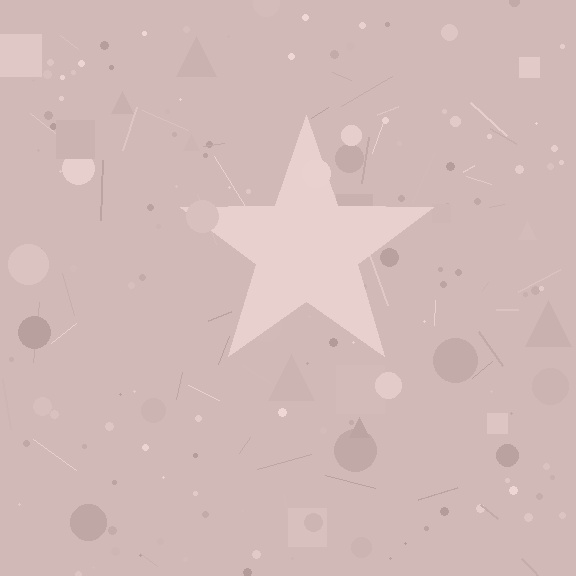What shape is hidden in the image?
A star is hidden in the image.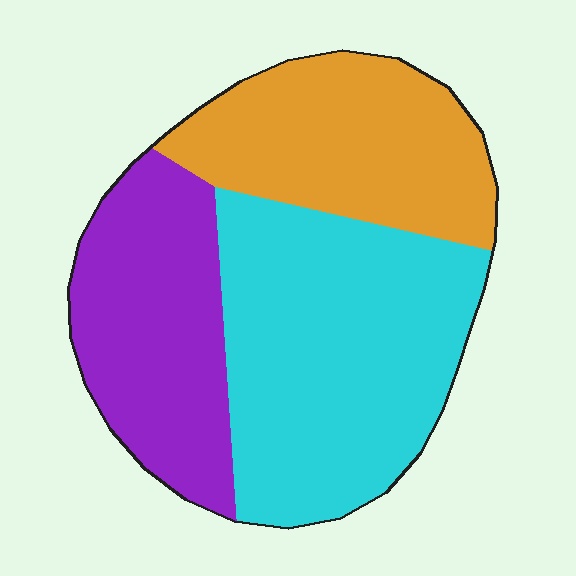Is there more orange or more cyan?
Cyan.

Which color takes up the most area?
Cyan, at roughly 45%.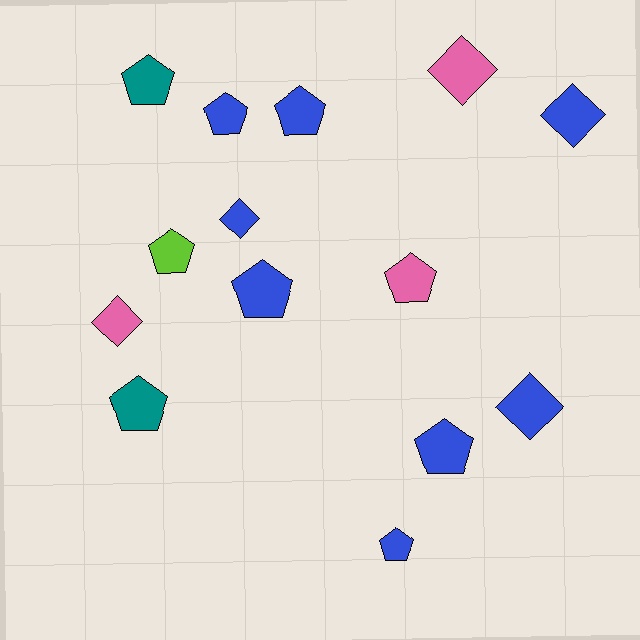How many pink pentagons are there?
There is 1 pink pentagon.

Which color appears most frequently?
Blue, with 8 objects.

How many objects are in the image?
There are 14 objects.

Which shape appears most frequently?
Pentagon, with 9 objects.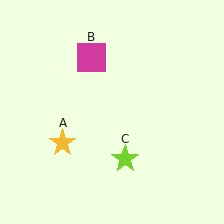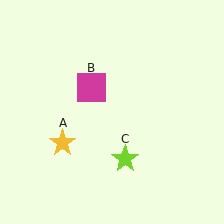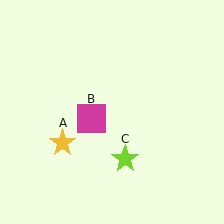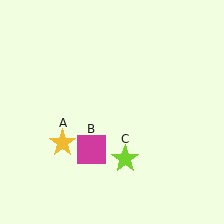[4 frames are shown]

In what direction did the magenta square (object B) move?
The magenta square (object B) moved down.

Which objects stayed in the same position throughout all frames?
Yellow star (object A) and lime star (object C) remained stationary.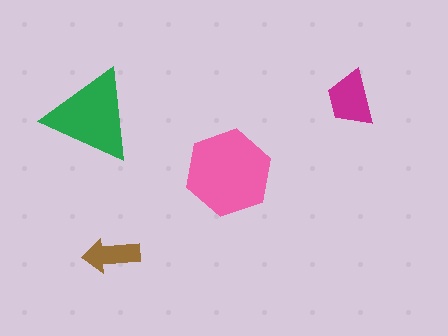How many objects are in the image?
There are 4 objects in the image.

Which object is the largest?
The pink hexagon.